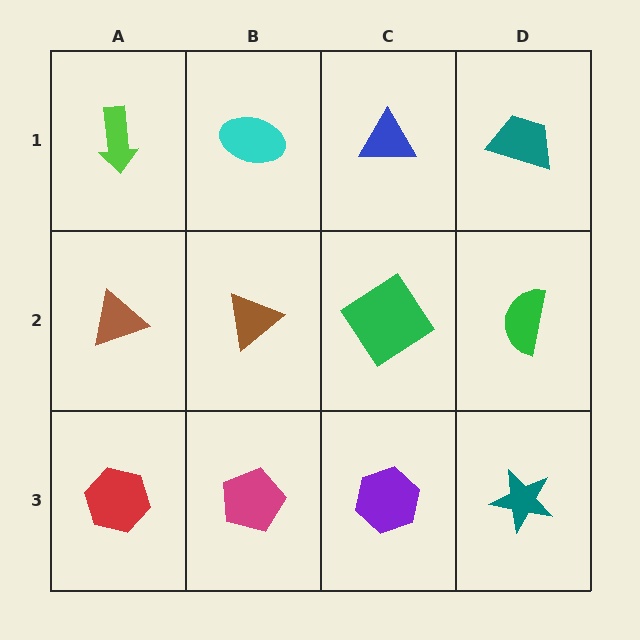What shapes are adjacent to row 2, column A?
A lime arrow (row 1, column A), a red hexagon (row 3, column A), a brown triangle (row 2, column B).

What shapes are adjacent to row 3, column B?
A brown triangle (row 2, column B), a red hexagon (row 3, column A), a purple hexagon (row 3, column C).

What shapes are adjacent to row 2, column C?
A blue triangle (row 1, column C), a purple hexagon (row 3, column C), a brown triangle (row 2, column B), a green semicircle (row 2, column D).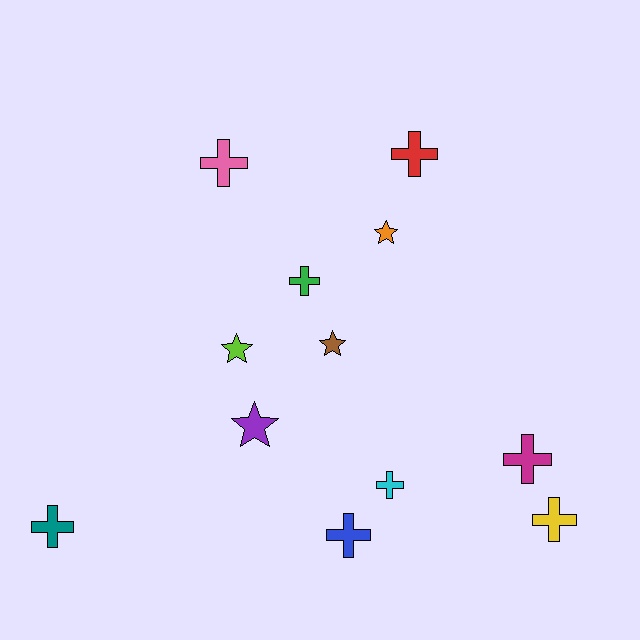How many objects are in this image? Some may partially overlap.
There are 12 objects.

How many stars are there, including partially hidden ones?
There are 4 stars.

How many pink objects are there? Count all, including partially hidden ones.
There is 1 pink object.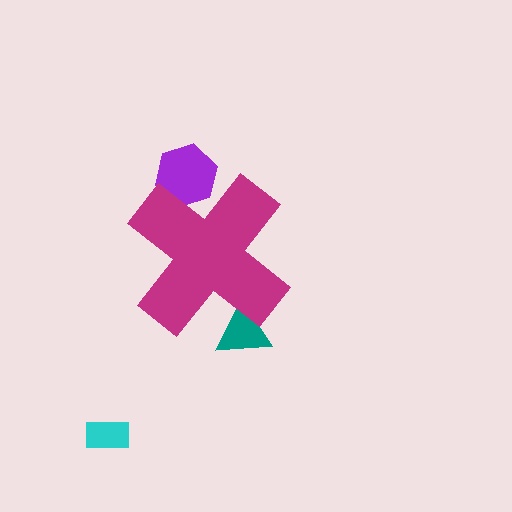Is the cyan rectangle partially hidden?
No, the cyan rectangle is fully visible.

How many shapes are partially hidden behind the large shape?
2 shapes are partially hidden.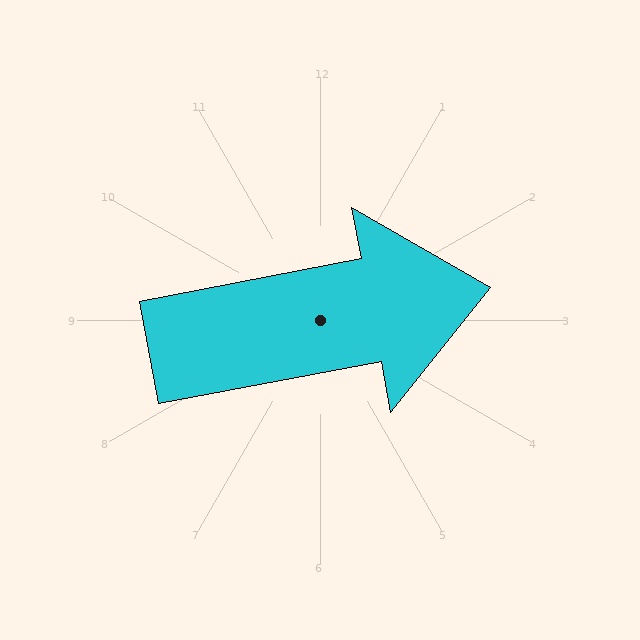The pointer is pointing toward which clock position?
Roughly 3 o'clock.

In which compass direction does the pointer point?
East.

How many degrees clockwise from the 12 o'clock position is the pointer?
Approximately 79 degrees.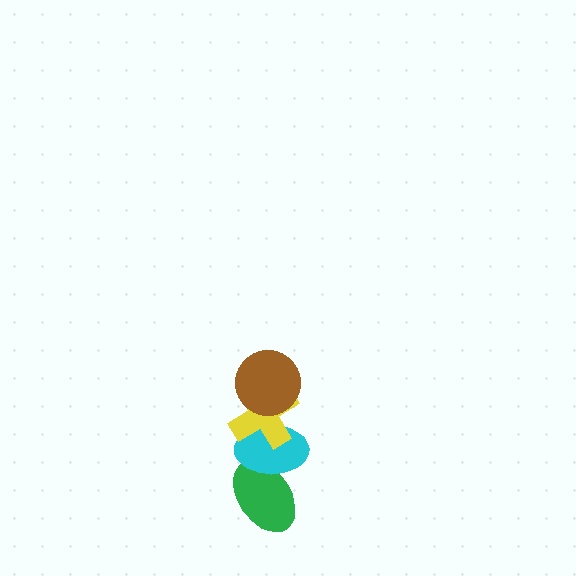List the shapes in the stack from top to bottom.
From top to bottom: the brown circle, the yellow cross, the cyan ellipse, the green ellipse.